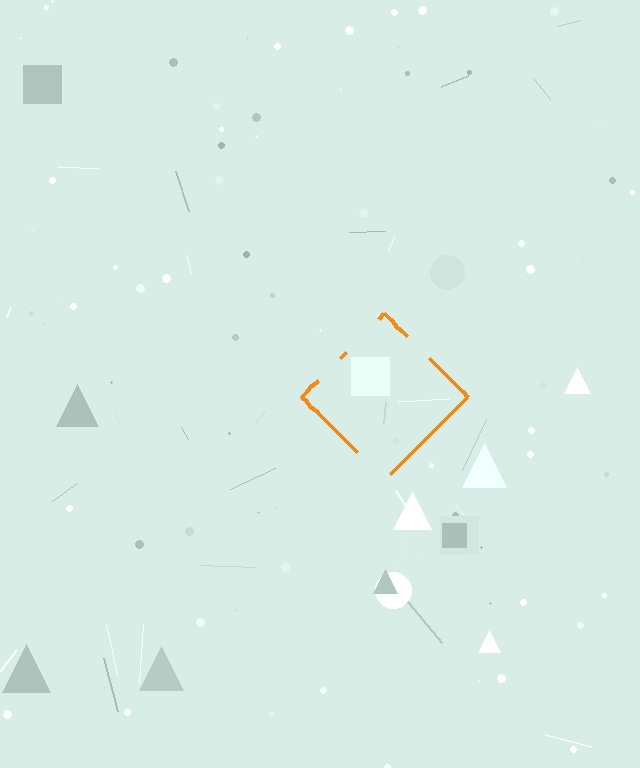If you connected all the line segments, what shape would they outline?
They would outline a diamond.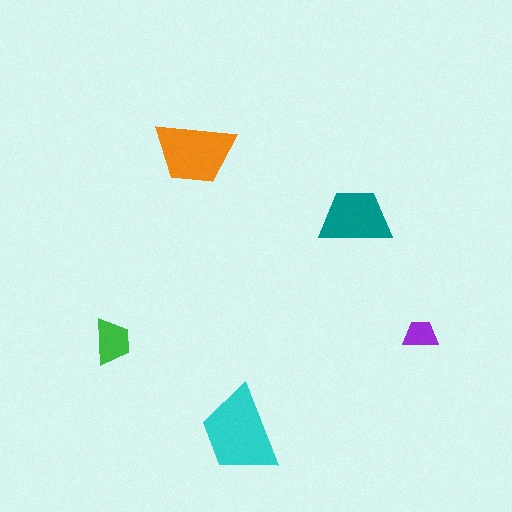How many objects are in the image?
There are 5 objects in the image.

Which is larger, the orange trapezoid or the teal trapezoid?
The orange one.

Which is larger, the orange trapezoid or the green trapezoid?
The orange one.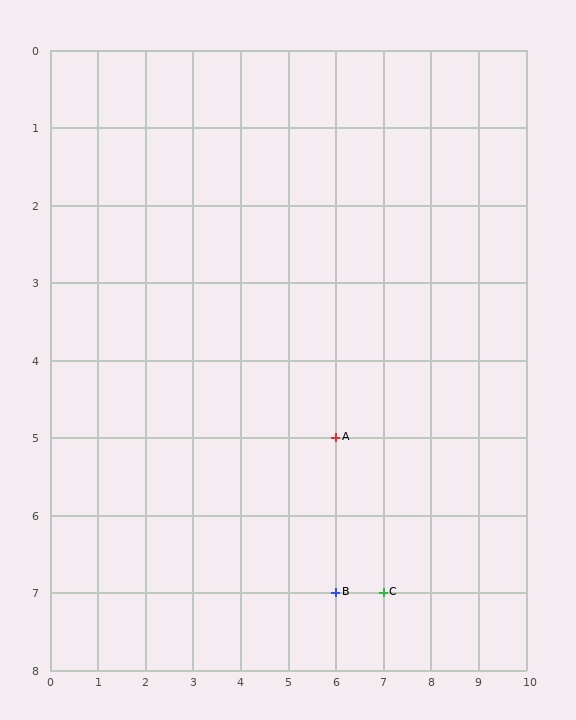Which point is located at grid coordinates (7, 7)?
Point C is at (7, 7).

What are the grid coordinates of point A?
Point A is at grid coordinates (6, 5).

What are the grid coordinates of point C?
Point C is at grid coordinates (7, 7).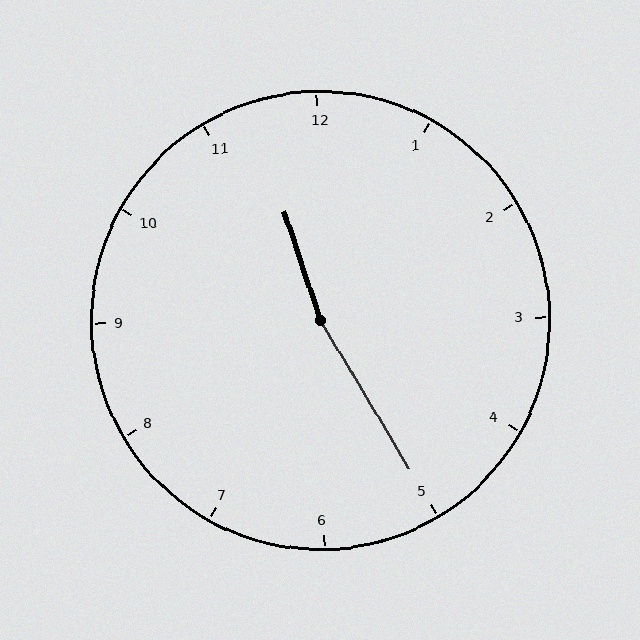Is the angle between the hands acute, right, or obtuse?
It is obtuse.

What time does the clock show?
11:25.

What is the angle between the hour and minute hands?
Approximately 168 degrees.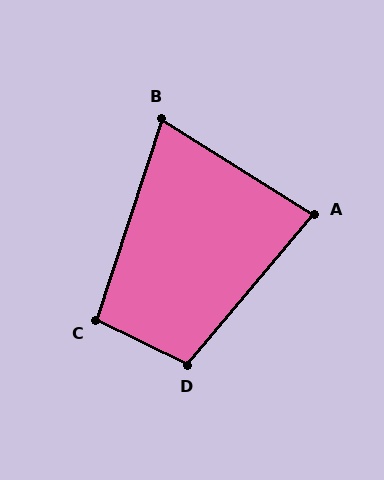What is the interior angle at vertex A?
Approximately 82 degrees (acute).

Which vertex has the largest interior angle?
D, at approximately 104 degrees.